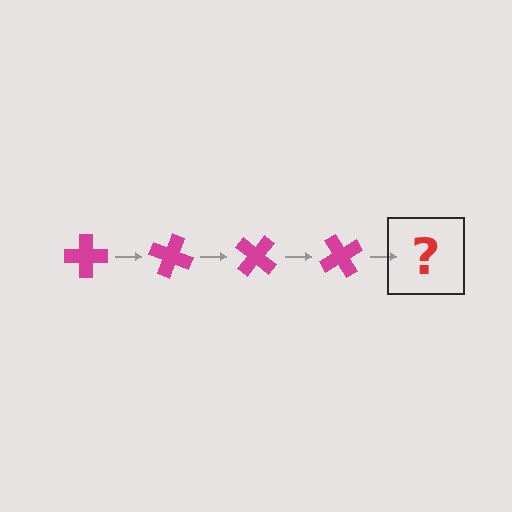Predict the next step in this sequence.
The next step is a magenta cross rotated 80 degrees.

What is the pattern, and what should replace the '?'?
The pattern is that the cross rotates 20 degrees each step. The '?' should be a magenta cross rotated 80 degrees.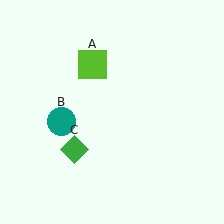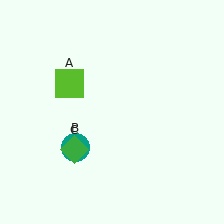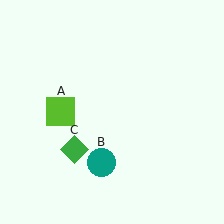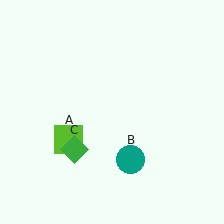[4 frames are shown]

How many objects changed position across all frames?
2 objects changed position: lime square (object A), teal circle (object B).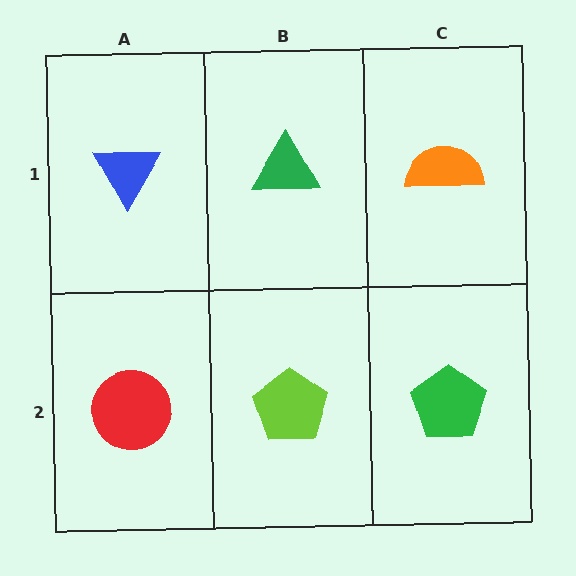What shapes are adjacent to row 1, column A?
A red circle (row 2, column A), a green triangle (row 1, column B).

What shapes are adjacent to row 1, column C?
A green pentagon (row 2, column C), a green triangle (row 1, column B).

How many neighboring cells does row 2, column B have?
3.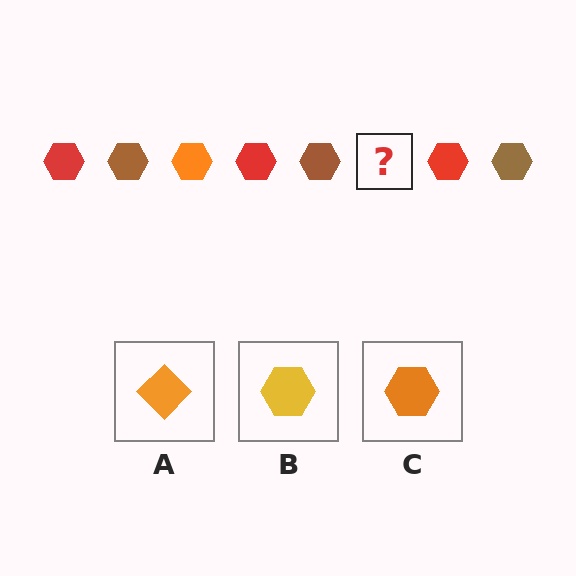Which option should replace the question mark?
Option C.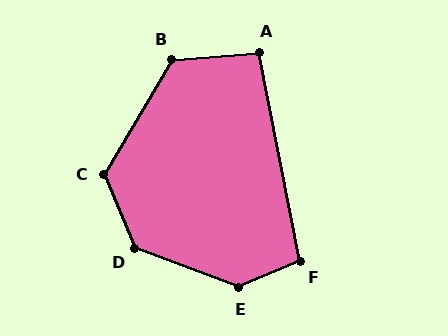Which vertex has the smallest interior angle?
A, at approximately 97 degrees.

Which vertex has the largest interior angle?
E, at approximately 136 degrees.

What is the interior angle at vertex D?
Approximately 133 degrees (obtuse).